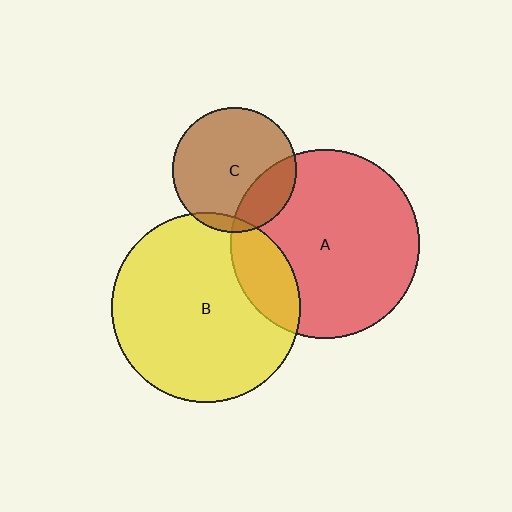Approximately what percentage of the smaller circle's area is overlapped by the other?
Approximately 5%.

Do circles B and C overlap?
Yes.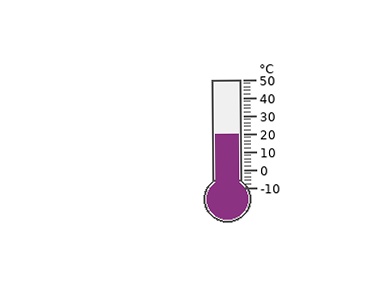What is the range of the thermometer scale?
The thermometer scale ranges from -10°C to 50°C.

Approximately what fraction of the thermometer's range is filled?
The thermometer is filled to approximately 50% of its range.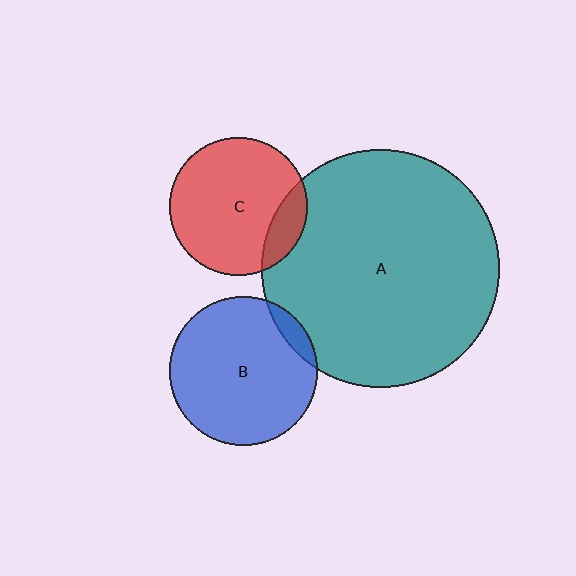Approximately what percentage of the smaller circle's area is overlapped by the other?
Approximately 5%.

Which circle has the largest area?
Circle A (teal).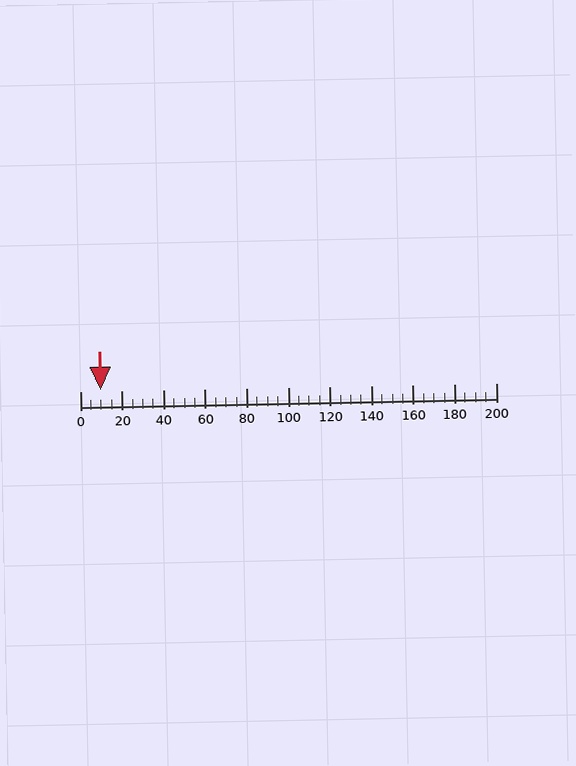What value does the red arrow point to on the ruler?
The red arrow points to approximately 10.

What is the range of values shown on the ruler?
The ruler shows values from 0 to 200.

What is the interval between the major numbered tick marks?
The major tick marks are spaced 20 units apart.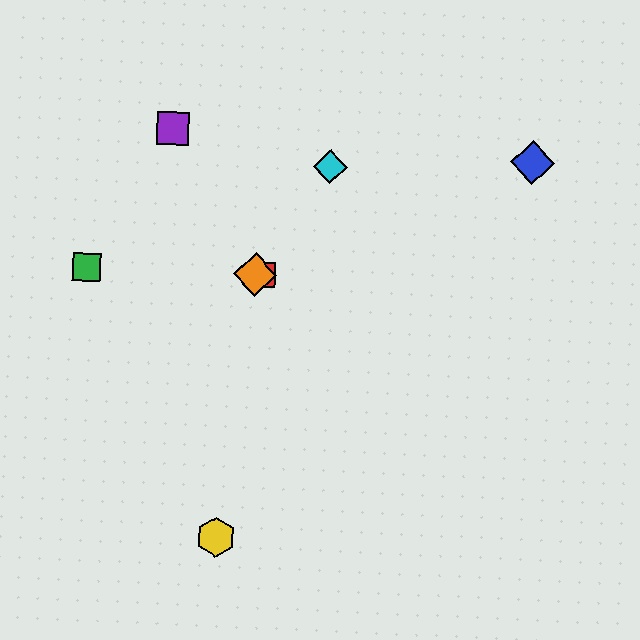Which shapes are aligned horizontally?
The red square, the green square, the orange diamond are aligned horizontally.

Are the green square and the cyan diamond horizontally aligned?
No, the green square is at y≈267 and the cyan diamond is at y≈167.